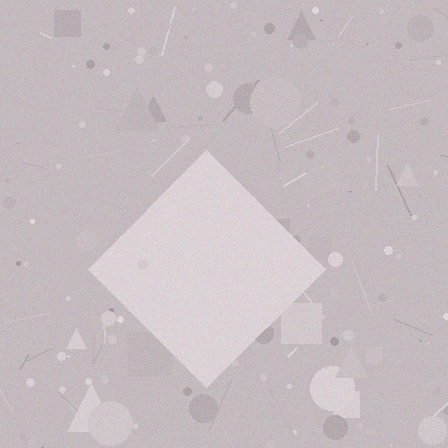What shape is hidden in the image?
A diamond is hidden in the image.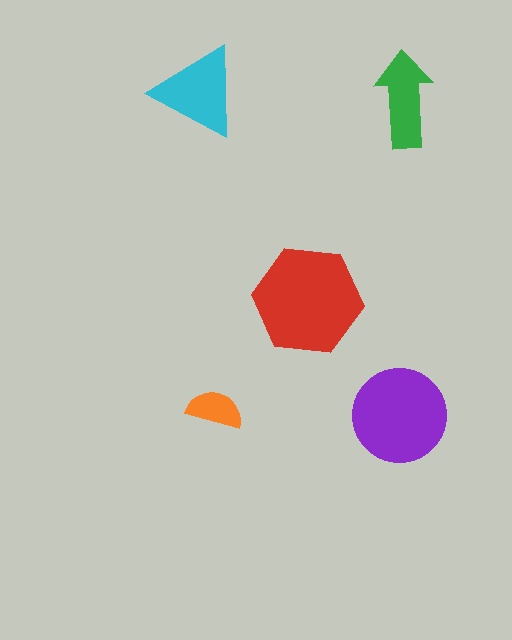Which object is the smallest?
The orange semicircle.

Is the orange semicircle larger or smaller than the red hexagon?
Smaller.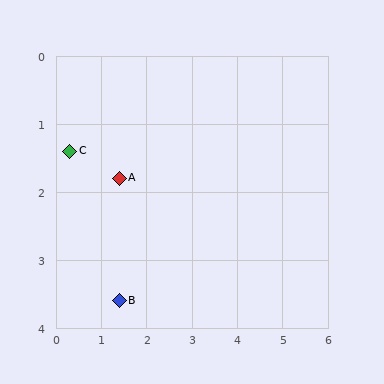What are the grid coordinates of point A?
Point A is at approximately (1.4, 1.8).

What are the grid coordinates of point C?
Point C is at approximately (0.3, 1.4).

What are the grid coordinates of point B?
Point B is at approximately (1.4, 3.6).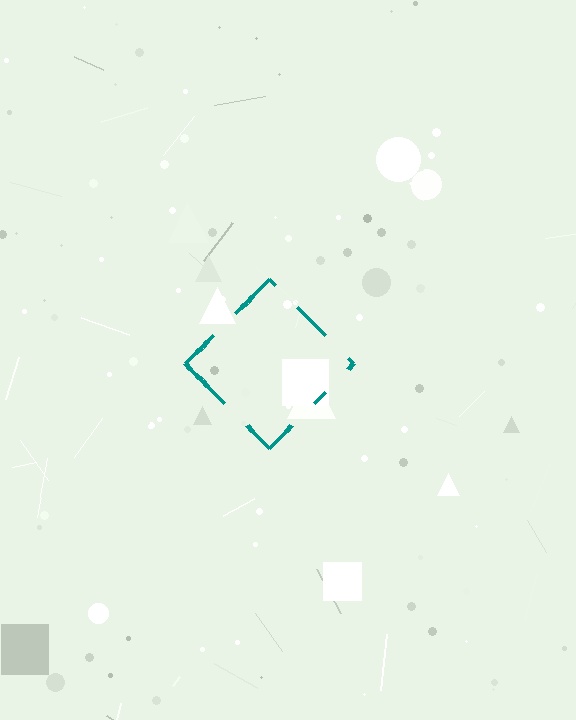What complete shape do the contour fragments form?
The contour fragments form a diamond.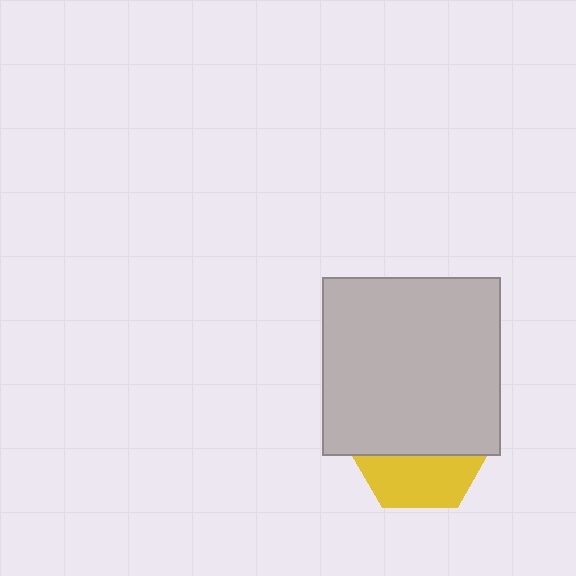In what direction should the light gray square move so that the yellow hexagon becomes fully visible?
The light gray square should move up. That is the shortest direction to clear the overlap and leave the yellow hexagon fully visible.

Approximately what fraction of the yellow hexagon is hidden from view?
Roughly 63% of the yellow hexagon is hidden behind the light gray square.